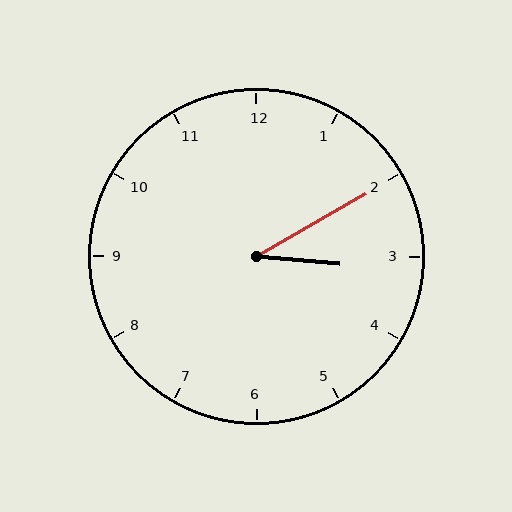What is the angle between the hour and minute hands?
Approximately 35 degrees.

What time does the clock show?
3:10.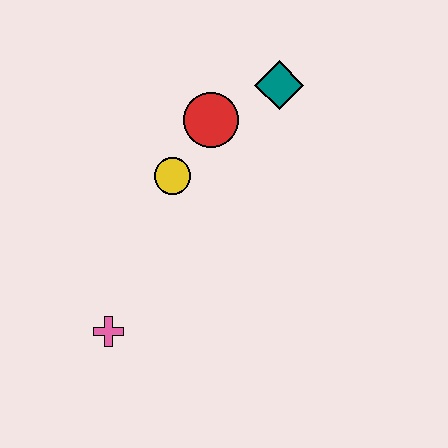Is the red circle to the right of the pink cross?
Yes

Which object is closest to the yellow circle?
The red circle is closest to the yellow circle.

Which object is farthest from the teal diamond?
The pink cross is farthest from the teal diamond.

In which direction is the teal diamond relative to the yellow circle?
The teal diamond is to the right of the yellow circle.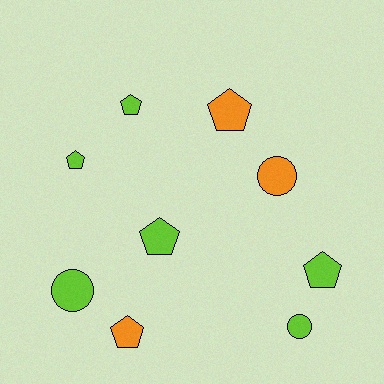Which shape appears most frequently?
Pentagon, with 6 objects.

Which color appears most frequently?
Lime, with 6 objects.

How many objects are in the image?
There are 9 objects.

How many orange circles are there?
There is 1 orange circle.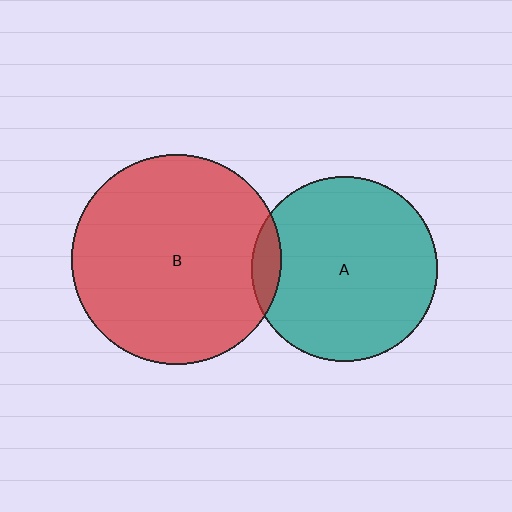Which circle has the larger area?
Circle B (red).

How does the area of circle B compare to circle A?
Approximately 1.3 times.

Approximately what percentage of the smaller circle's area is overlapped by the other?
Approximately 10%.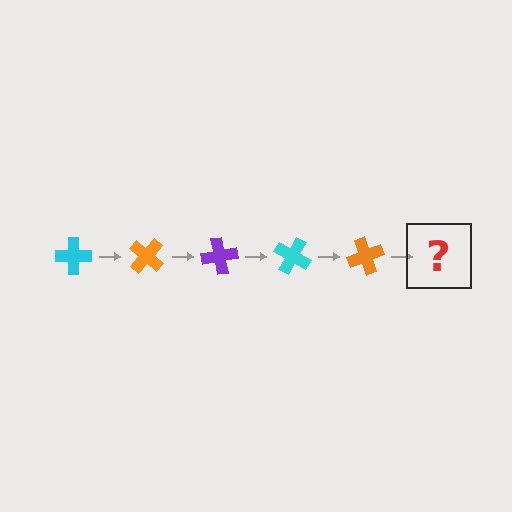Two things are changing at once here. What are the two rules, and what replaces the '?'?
The two rules are that it rotates 40 degrees each step and the color cycles through cyan, orange, and purple. The '?' should be a purple cross, rotated 200 degrees from the start.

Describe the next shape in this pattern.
It should be a purple cross, rotated 200 degrees from the start.